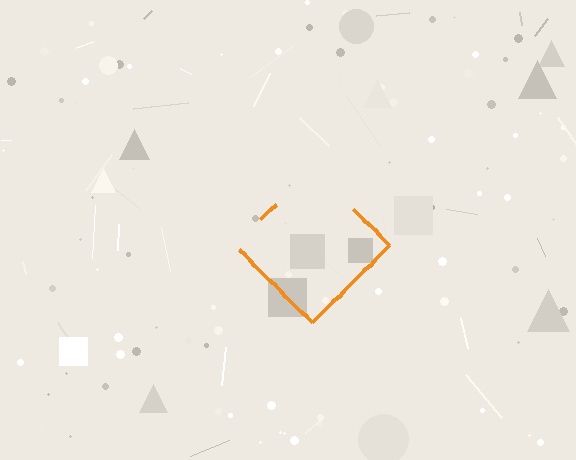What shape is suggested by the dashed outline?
The dashed outline suggests a diamond.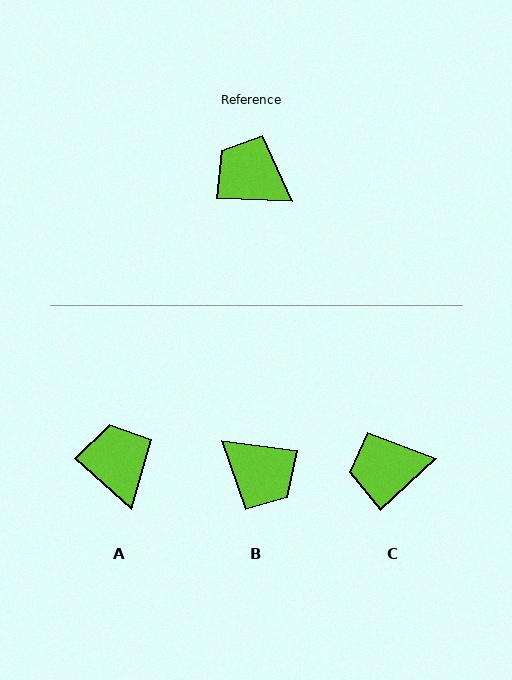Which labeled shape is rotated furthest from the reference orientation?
B, about 175 degrees away.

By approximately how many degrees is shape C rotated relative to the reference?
Approximately 45 degrees counter-clockwise.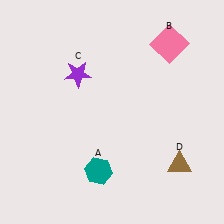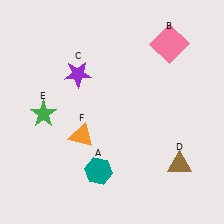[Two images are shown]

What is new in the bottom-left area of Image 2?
An orange triangle (F) was added in the bottom-left area of Image 2.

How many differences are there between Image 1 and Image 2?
There are 2 differences between the two images.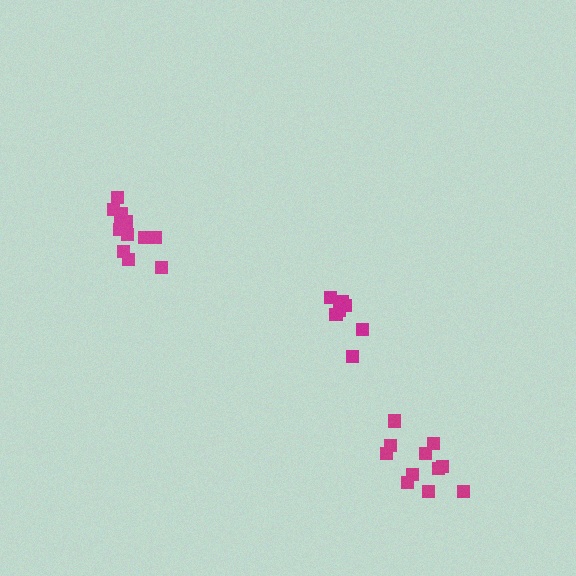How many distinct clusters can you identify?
There are 3 distinct clusters.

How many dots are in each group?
Group 1: 12 dots, Group 2: 11 dots, Group 3: 7 dots (30 total).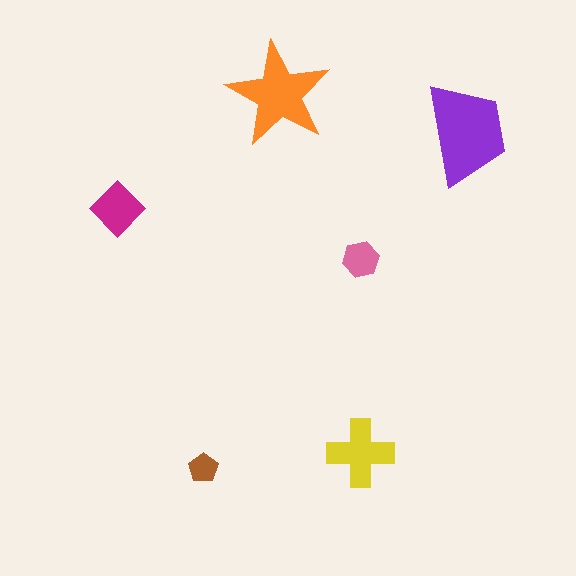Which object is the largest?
The purple trapezoid.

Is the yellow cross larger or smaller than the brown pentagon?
Larger.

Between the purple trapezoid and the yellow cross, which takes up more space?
The purple trapezoid.